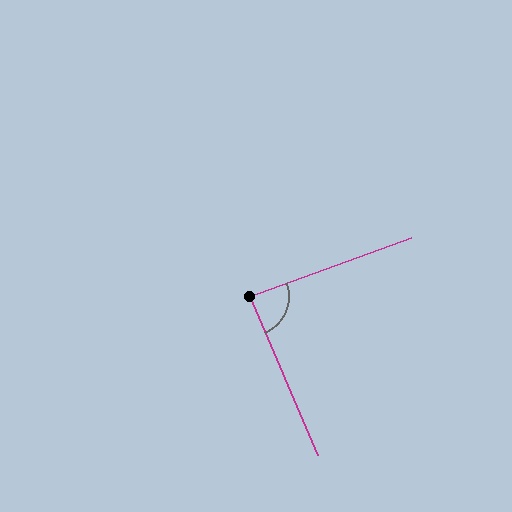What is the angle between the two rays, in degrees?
Approximately 87 degrees.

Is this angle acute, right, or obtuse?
It is approximately a right angle.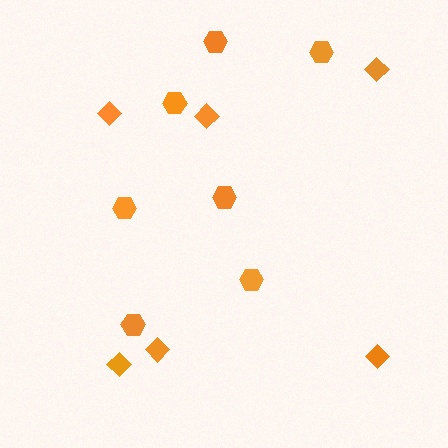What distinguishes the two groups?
There are 2 groups: one group of hexagons (7) and one group of diamonds (6).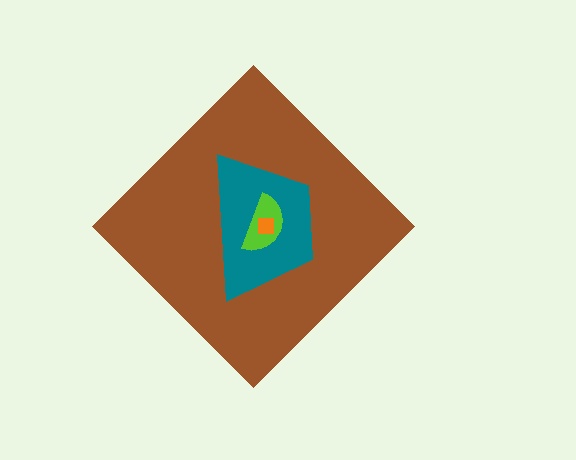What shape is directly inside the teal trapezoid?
The lime semicircle.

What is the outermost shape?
The brown diamond.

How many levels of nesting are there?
4.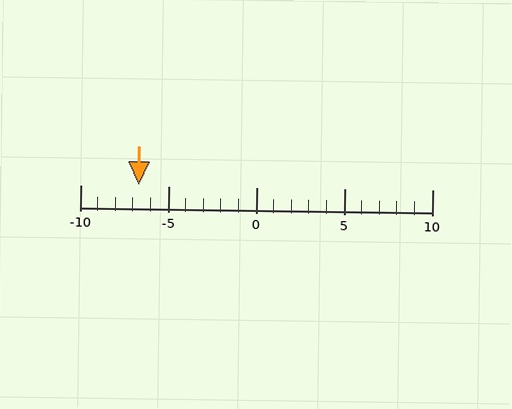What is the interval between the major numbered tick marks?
The major tick marks are spaced 5 units apart.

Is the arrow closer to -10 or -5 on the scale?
The arrow is closer to -5.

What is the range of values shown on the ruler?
The ruler shows values from -10 to 10.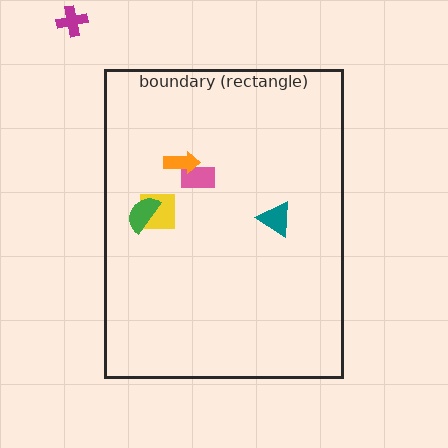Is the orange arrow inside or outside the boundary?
Inside.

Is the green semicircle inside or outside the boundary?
Inside.